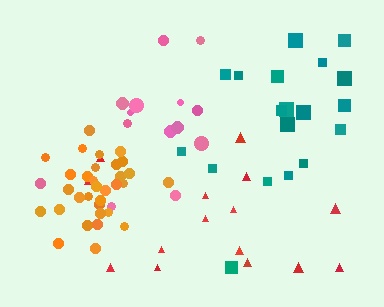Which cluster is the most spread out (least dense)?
Red.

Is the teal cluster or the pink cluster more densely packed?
Pink.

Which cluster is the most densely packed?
Orange.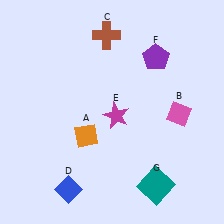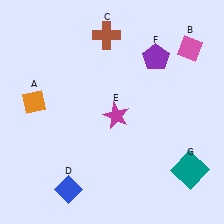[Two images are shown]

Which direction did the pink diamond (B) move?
The pink diamond (B) moved up.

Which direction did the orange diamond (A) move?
The orange diamond (A) moved left.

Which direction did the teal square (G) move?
The teal square (G) moved right.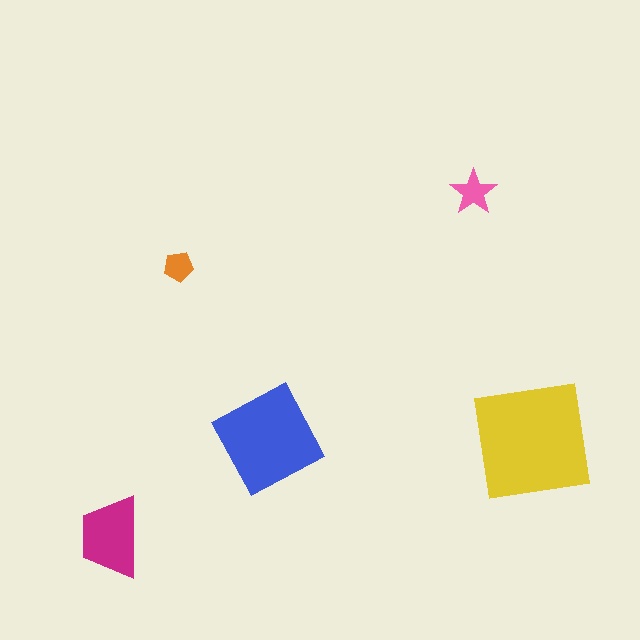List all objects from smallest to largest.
The orange pentagon, the pink star, the magenta trapezoid, the blue diamond, the yellow square.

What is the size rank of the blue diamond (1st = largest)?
2nd.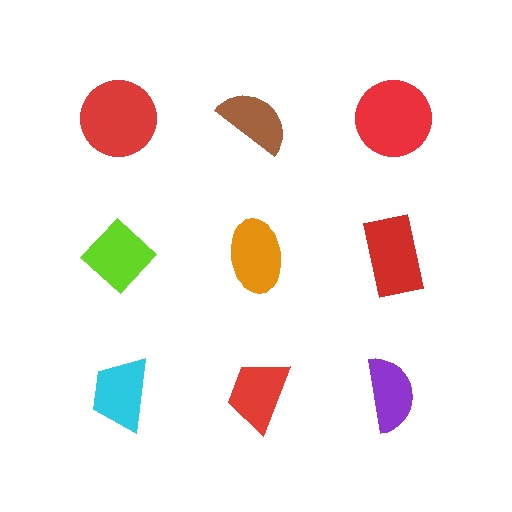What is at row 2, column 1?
A lime diamond.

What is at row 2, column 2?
An orange ellipse.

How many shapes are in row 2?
3 shapes.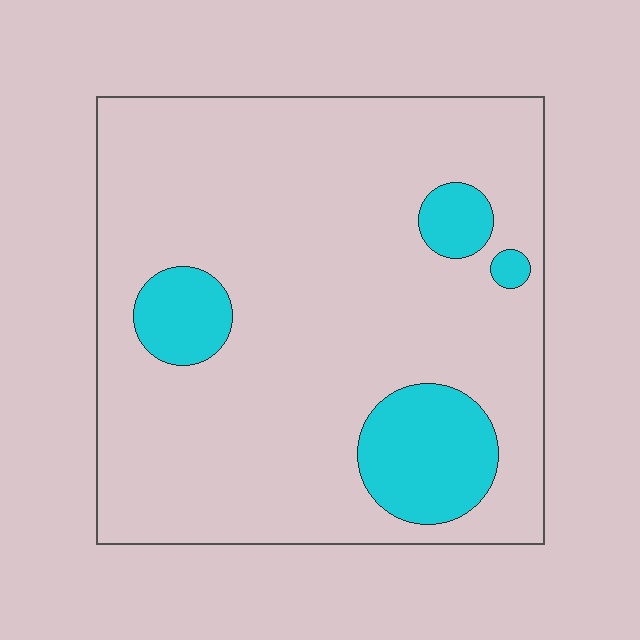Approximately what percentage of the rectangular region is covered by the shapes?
Approximately 15%.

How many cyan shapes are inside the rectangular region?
4.